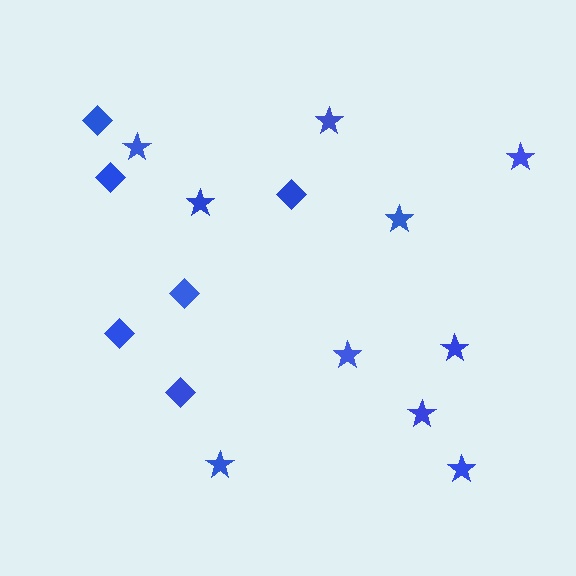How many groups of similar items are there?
There are 2 groups: one group of diamonds (6) and one group of stars (10).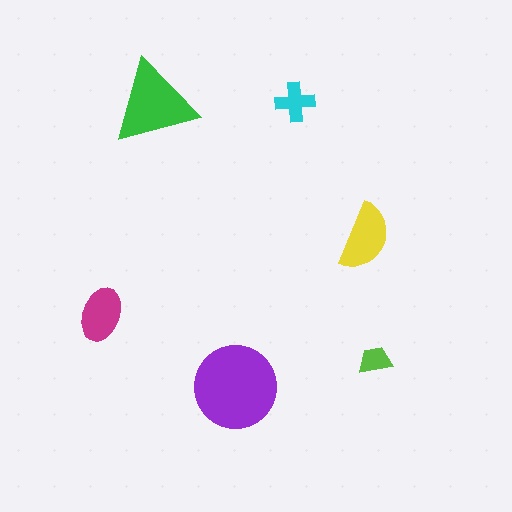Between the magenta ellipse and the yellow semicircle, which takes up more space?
The yellow semicircle.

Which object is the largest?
The purple circle.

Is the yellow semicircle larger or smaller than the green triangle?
Smaller.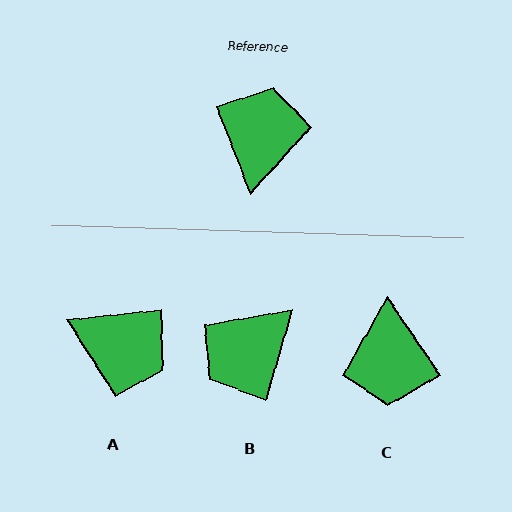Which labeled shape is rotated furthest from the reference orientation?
C, about 167 degrees away.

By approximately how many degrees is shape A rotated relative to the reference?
Approximately 106 degrees clockwise.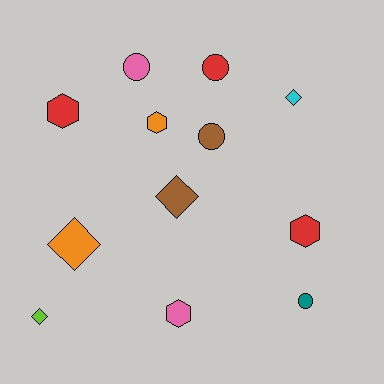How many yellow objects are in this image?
There are no yellow objects.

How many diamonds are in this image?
There are 4 diamonds.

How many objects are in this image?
There are 12 objects.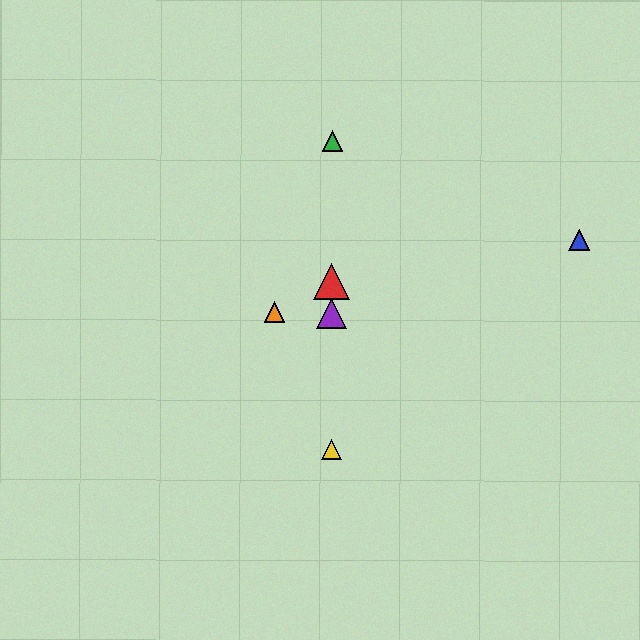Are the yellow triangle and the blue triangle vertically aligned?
No, the yellow triangle is at x≈331 and the blue triangle is at x≈580.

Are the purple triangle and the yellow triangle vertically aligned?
Yes, both are at x≈331.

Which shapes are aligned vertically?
The red triangle, the green triangle, the yellow triangle, the purple triangle are aligned vertically.